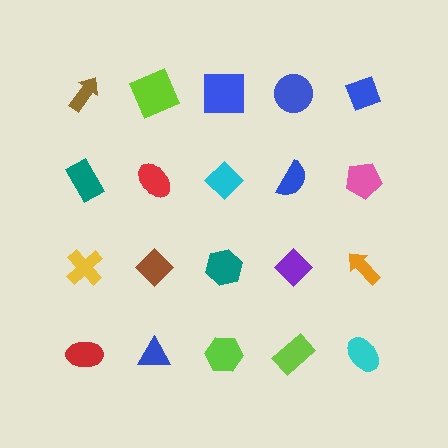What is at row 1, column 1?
A brown arrow.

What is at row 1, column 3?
A blue square.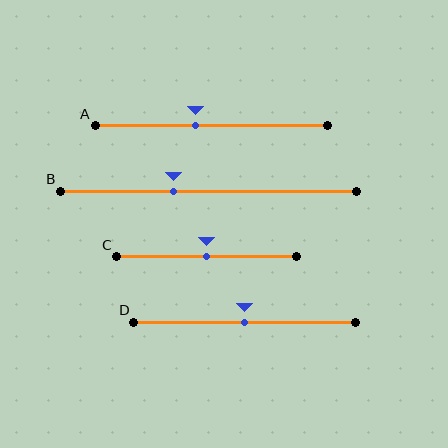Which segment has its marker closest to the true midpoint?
Segment C has its marker closest to the true midpoint.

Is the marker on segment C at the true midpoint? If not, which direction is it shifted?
Yes, the marker on segment C is at the true midpoint.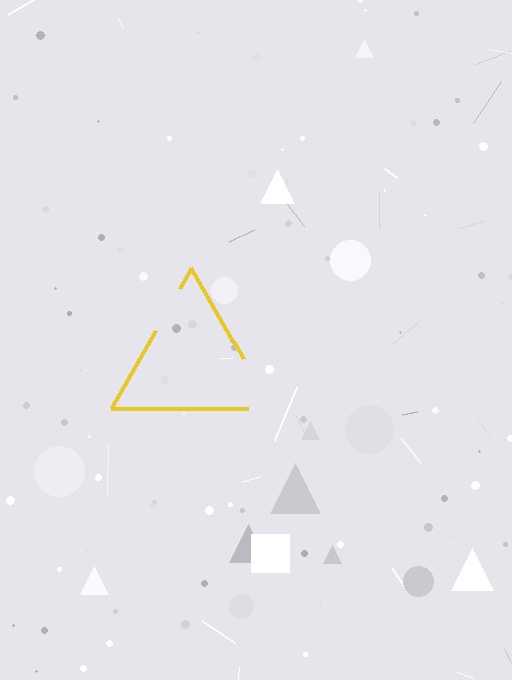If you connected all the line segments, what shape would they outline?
They would outline a triangle.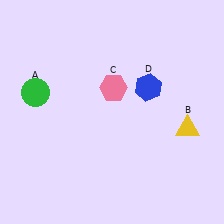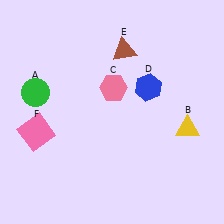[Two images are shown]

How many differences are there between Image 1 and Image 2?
There are 2 differences between the two images.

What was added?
A brown triangle (E), a pink square (F) were added in Image 2.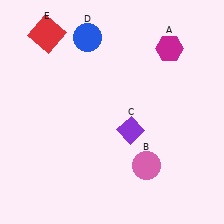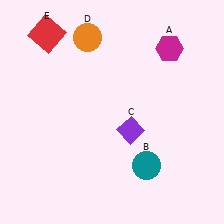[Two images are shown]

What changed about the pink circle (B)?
In Image 1, B is pink. In Image 2, it changed to teal.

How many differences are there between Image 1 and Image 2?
There are 2 differences between the two images.